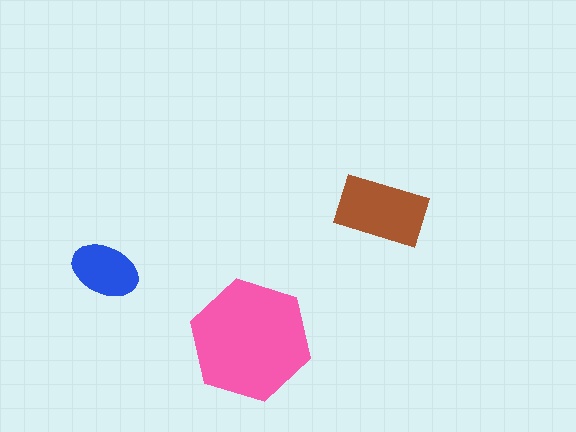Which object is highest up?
The brown rectangle is topmost.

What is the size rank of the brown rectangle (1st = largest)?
2nd.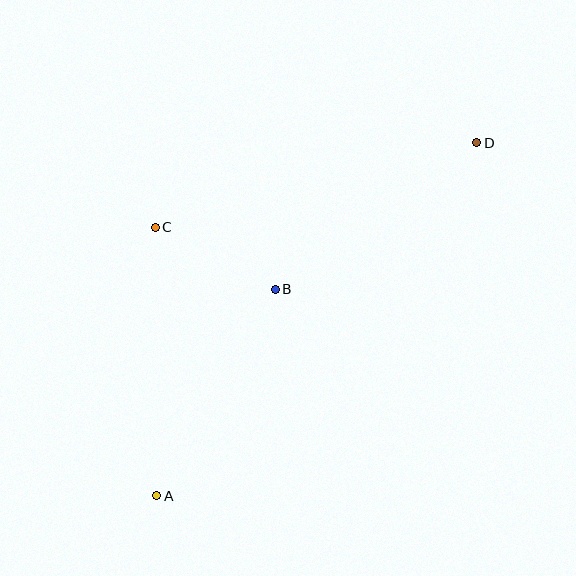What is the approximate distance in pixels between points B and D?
The distance between B and D is approximately 249 pixels.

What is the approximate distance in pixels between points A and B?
The distance between A and B is approximately 238 pixels.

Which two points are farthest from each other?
Points A and D are farthest from each other.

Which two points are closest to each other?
Points B and C are closest to each other.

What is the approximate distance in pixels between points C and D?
The distance between C and D is approximately 333 pixels.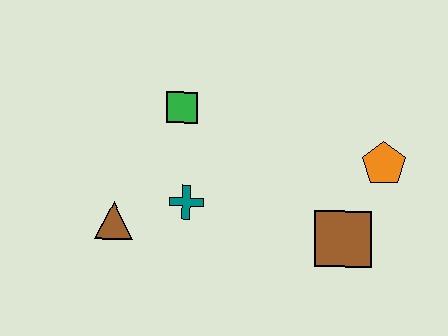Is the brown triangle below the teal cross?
Yes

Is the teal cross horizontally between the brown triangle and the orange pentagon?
Yes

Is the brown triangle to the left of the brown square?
Yes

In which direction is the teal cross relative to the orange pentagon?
The teal cross is to the left of the orange pentagon.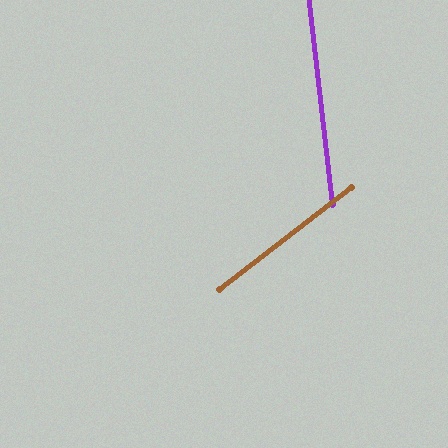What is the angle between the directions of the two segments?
Approximately 59 degrees.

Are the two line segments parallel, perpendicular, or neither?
Neither parallel nor perpendicular — they differ by about 59°.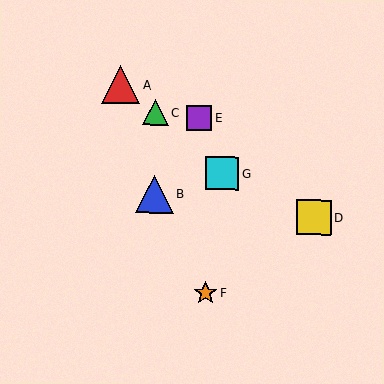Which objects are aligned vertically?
Objects B, C are aligned vertically.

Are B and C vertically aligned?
Yes, both are at x≈154.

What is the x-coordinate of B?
Object B is at x≈154.